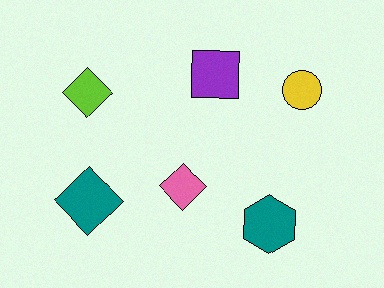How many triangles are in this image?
There are no triangles.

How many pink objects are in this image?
There is 1 pink object.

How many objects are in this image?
There are 6 objects.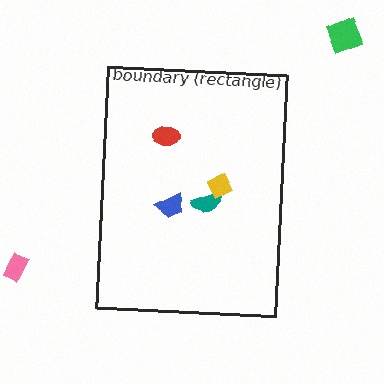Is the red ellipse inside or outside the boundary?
Inside.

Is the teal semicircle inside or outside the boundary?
Inside.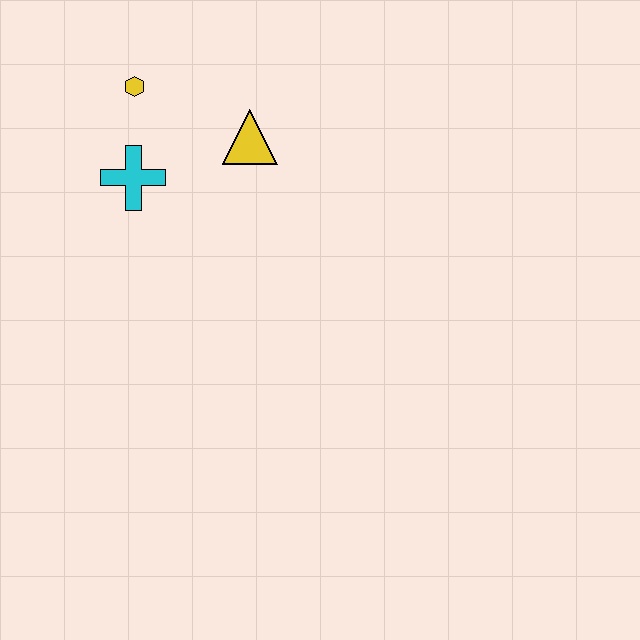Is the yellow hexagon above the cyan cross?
Yes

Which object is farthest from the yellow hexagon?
The yellow triangle is farthest from the yellow hexagon.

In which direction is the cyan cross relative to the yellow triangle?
The cyan cross is to the left of the yellow triangle.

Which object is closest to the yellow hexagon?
The cyan cross is closest to the yellow hexagon.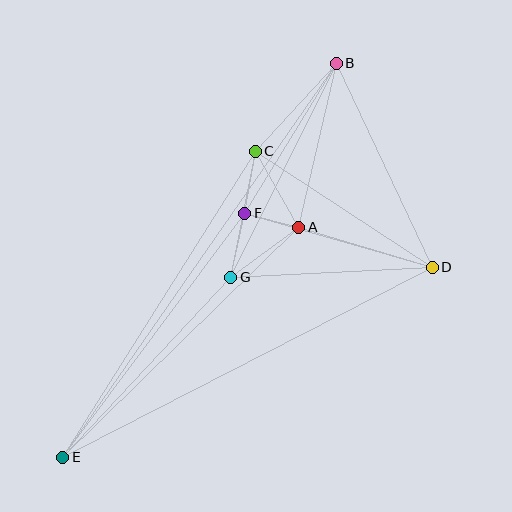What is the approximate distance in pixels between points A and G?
The distance between A and G is approximately 84 pixels.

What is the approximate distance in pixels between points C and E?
The distance between C and E is approximately 362 pixels.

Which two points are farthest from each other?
Points B and E are farthest from each other.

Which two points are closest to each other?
Points A and F are closest to each other.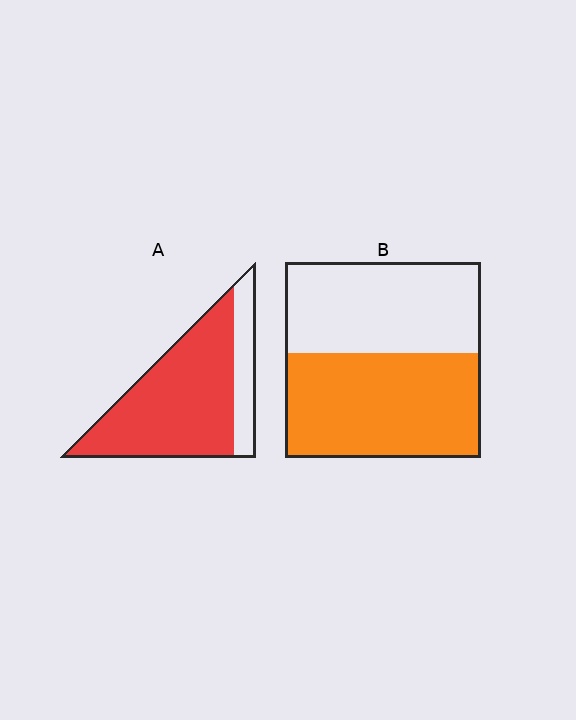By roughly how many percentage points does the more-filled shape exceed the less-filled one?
By roughly 25 percentage points (A over B).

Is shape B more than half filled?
Roughly half.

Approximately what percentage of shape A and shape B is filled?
A is approximately 80% and B is approximately 55%.